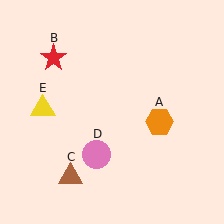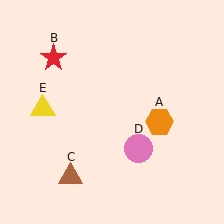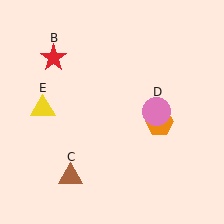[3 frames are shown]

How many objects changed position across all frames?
1 object changed position: pink circle (object D).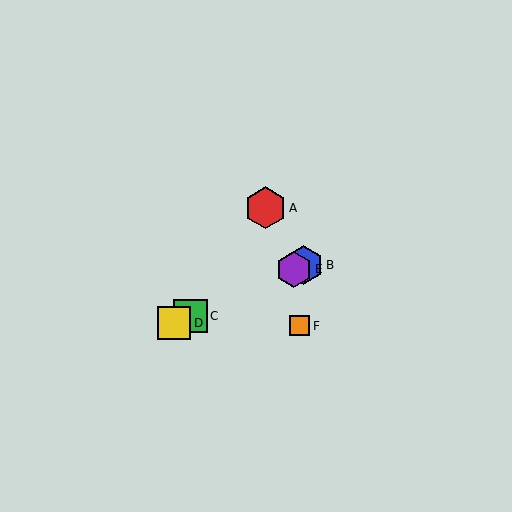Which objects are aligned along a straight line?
Objects B, C, D, E are aligned along a straight line.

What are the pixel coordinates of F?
Object F is at (299, 326).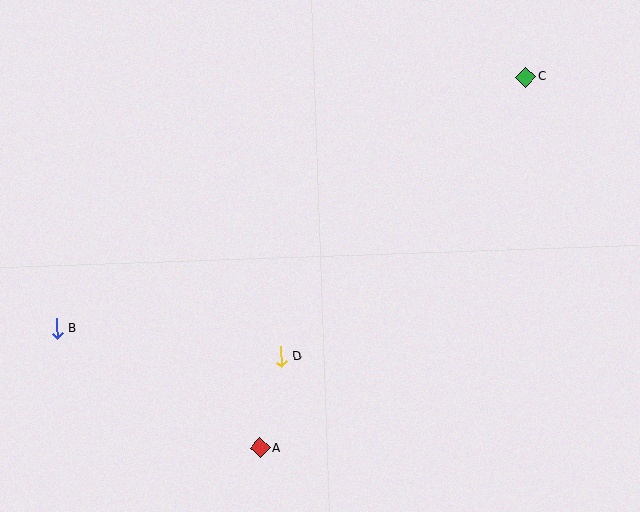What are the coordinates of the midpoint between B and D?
The midpoint between B and D is at (169, 343).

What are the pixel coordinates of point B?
Point B is at (57, 329).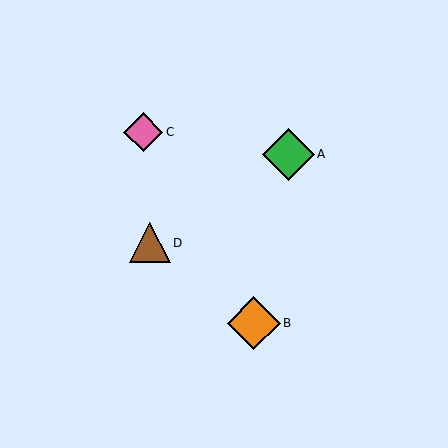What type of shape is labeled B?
Shape B is an orange diamond.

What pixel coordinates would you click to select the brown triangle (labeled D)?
Click at (150, 243) to select the brown triangle D.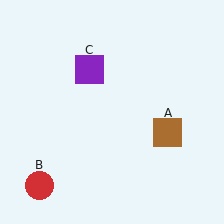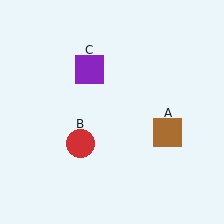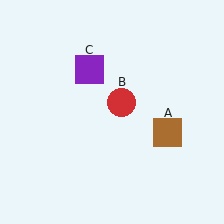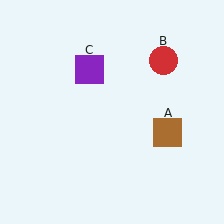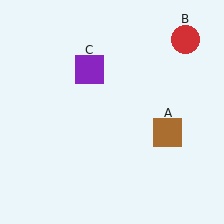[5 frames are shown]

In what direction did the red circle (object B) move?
The red circle (object B) moved up and to the right.